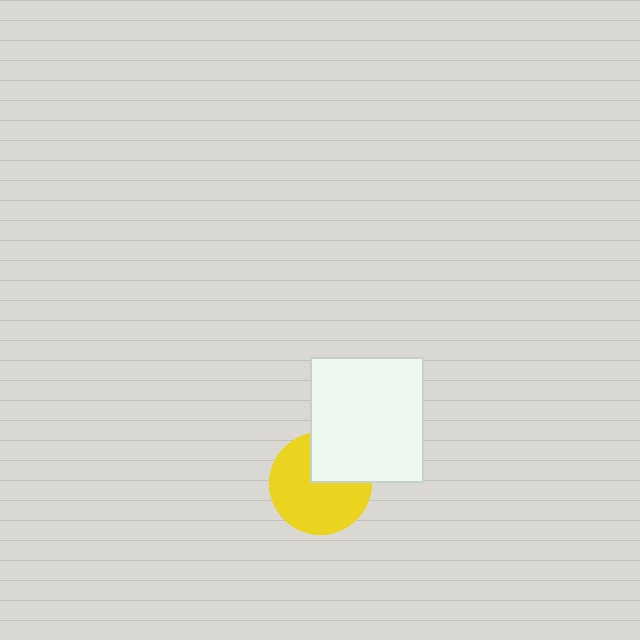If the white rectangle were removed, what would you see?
You would see the complete yellow circle.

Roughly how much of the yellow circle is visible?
Most of it is visible (roughly 68%).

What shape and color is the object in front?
The object in front is a white rectangle.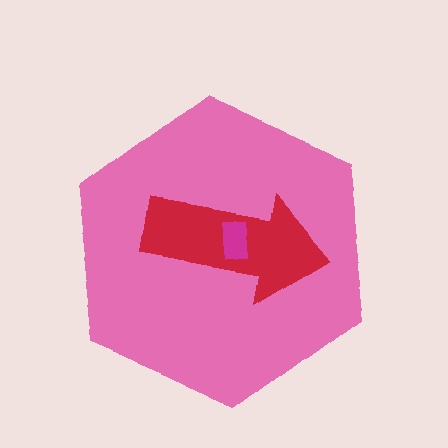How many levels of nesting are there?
3.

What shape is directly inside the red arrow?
The magenta rectangle.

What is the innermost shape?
The magenta rectangle.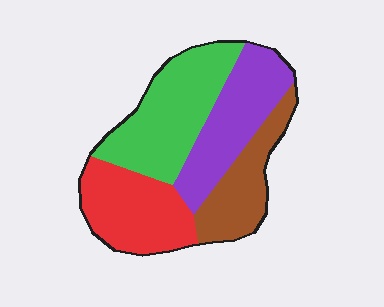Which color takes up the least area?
Brown, at roughly 20%.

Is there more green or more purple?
Green.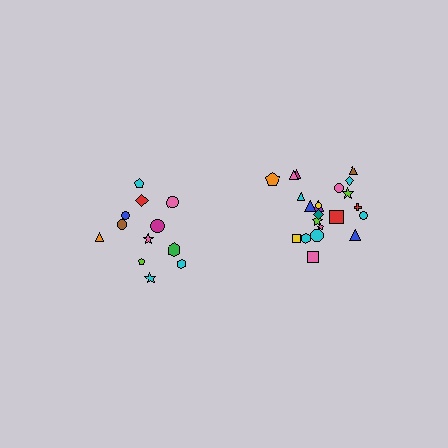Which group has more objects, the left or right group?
The right group.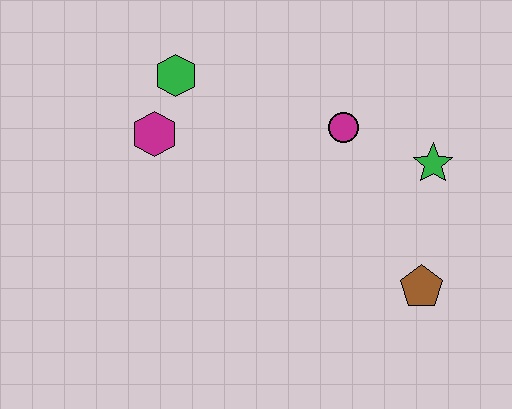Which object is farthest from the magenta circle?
The magenta hexagon is farthest from the magenta circle.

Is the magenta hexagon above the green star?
Yes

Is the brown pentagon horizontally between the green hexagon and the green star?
Yes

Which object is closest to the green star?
The magenta circle is closest to the green star.